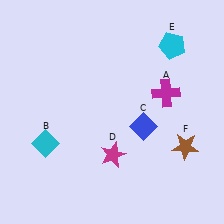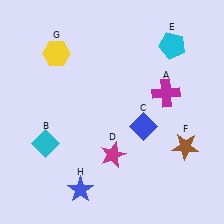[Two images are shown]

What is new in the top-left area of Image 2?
A yellow hexagon (G) was added in the top-left area of Image 2.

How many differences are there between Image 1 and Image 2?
There are 2 differences between the two images.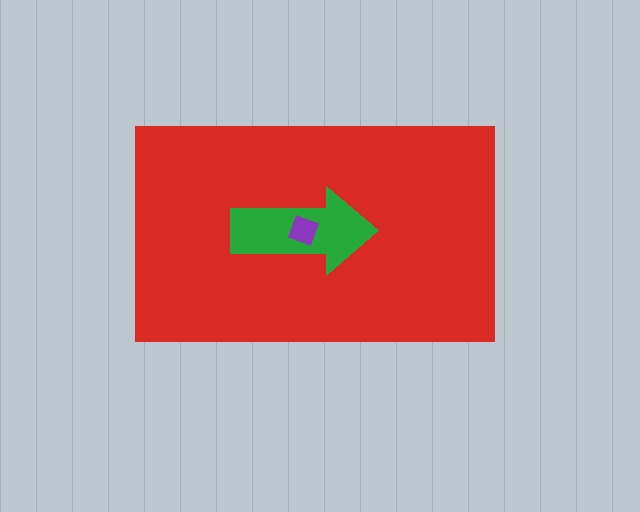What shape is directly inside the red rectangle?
The green arrow.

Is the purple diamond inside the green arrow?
Yes.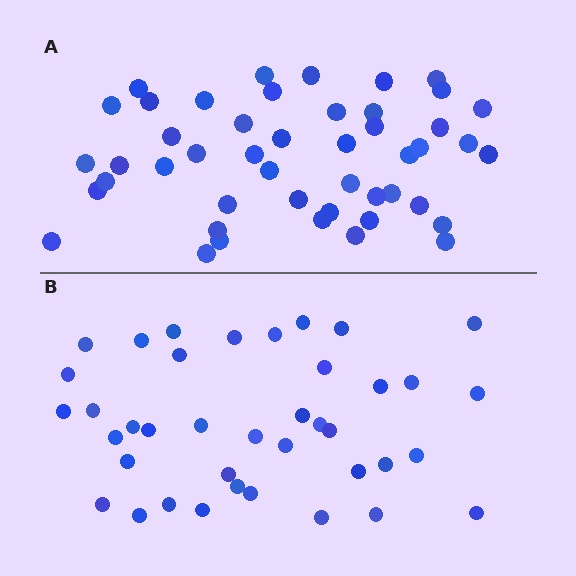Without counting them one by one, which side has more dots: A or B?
Region A (the top region) has more dots.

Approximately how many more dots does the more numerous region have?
Region A has roughly 8 or so more dots than region B.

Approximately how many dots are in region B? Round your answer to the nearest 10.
About 40 dots. (The exact count is 39, which rounds to 40.)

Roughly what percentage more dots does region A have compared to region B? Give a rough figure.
About 20% more.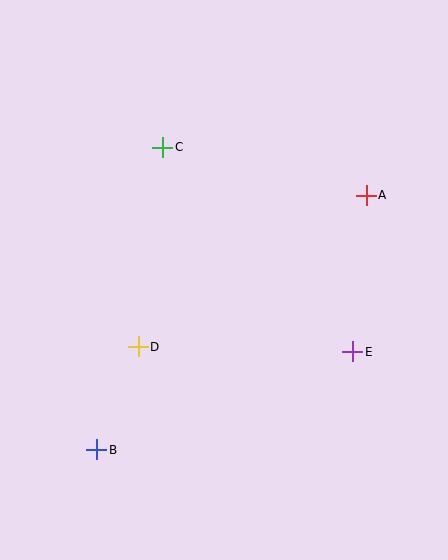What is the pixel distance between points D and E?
The distance between D and E is 214 pixels.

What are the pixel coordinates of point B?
Point B is at (97, 450).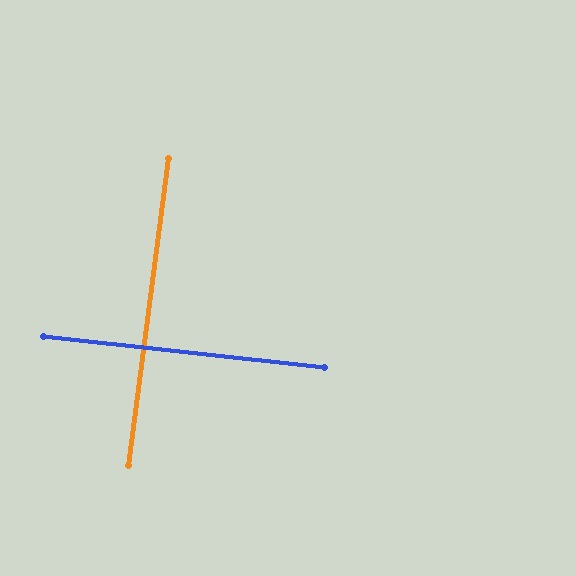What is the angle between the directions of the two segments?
Approximately 89 degrees.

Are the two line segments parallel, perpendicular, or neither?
Perpendicular — they meet at approximately 89°.